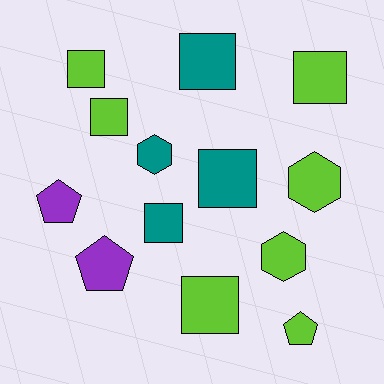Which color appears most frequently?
Lime, with 7 objects.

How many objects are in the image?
There are 13 objects.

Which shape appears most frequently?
Square, with 7 objects.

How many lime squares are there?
There are 4 lime squares.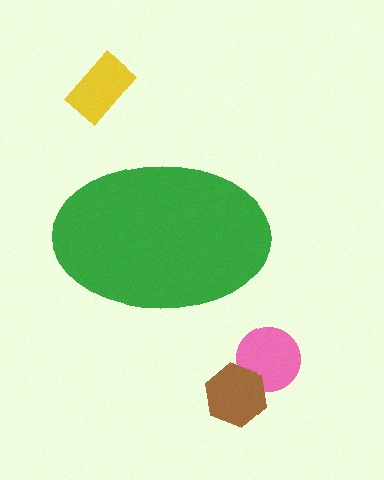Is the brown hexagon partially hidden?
No, the brown hexagon is fully visible.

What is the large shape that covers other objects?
A green ellipse.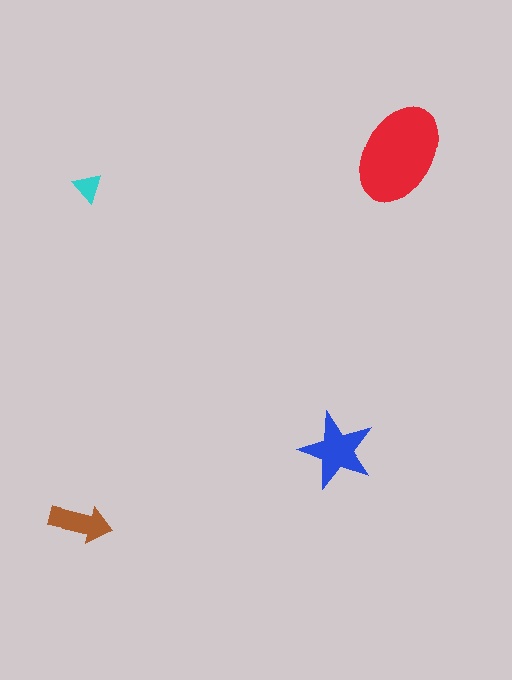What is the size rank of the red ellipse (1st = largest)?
1st.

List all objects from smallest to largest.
The cyan triangle, the brown arrow, the blue star, the red ellipse.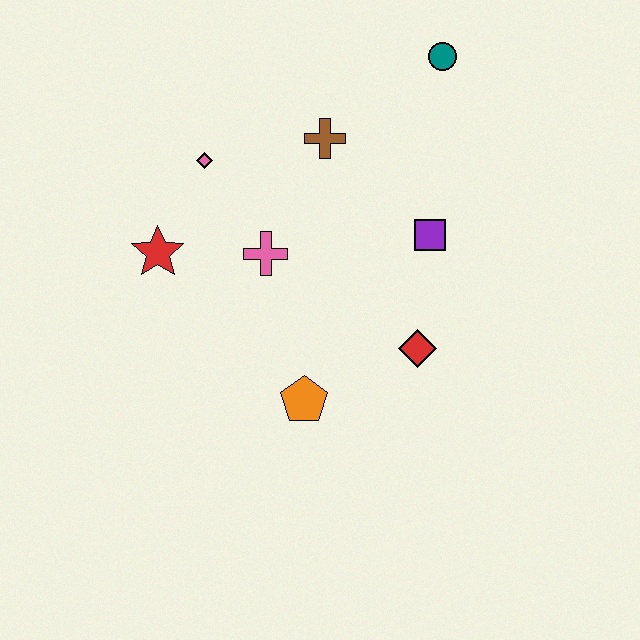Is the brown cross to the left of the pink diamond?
No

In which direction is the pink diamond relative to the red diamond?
The pink diamond is to the left of the red diamond.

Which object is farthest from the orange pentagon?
The teal circle is farthest from the orange pentagon.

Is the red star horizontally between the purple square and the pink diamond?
No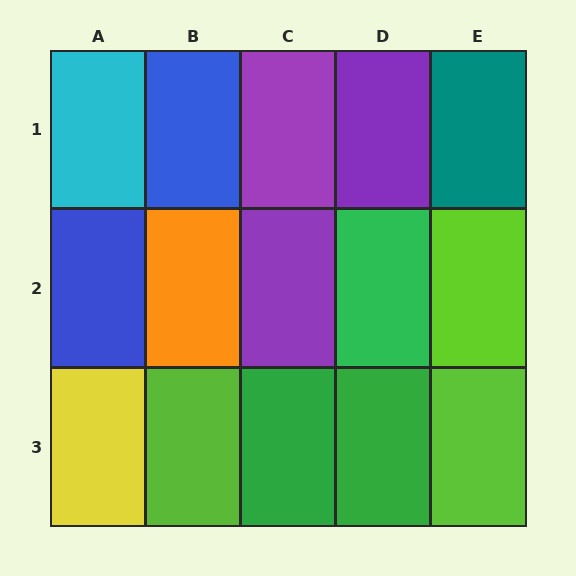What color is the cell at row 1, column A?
Cyan.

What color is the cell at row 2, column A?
Blue.